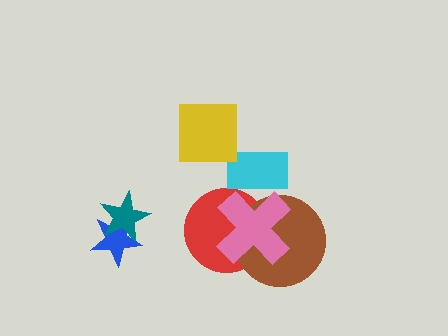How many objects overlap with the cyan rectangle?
1 object overlaps with the cyan rectangle.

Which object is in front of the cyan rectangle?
The pink cross is in front of the cyan rectangle.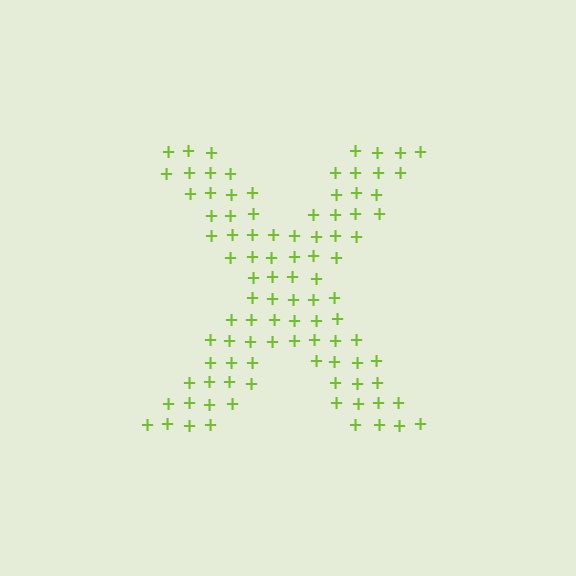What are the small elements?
The small elements are plus signs.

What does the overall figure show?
The overall figure shows the letter X.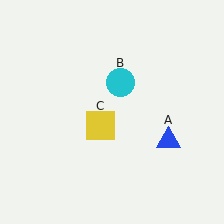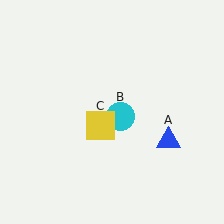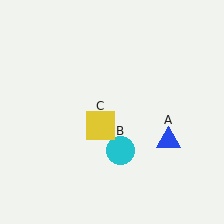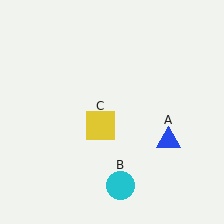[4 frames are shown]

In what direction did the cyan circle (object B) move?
The cyan circle (object B) moved down.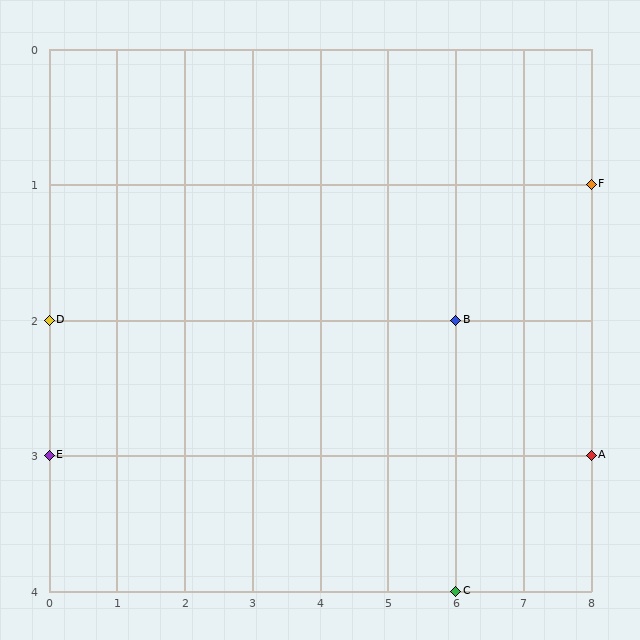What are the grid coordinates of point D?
Point D is at grid coordinates (0, 2).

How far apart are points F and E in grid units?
Points F and E are 8 columns and 2 rows apart (about 8.2 grid units diagonally).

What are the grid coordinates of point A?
Point A is at grid coordinates (8, 3).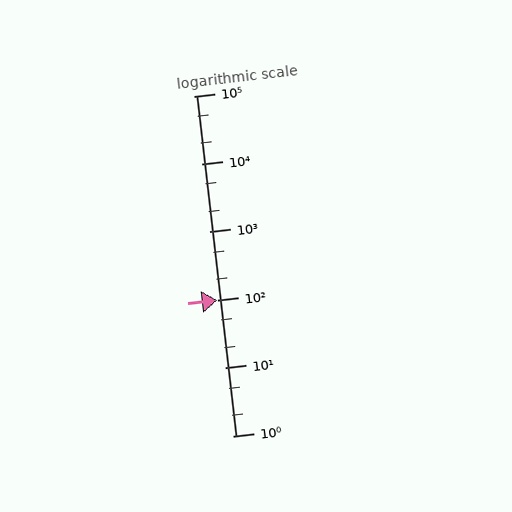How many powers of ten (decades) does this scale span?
The scale spans 5 decades, from 1 to 100000.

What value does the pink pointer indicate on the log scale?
The pointer indicates approximately 100.